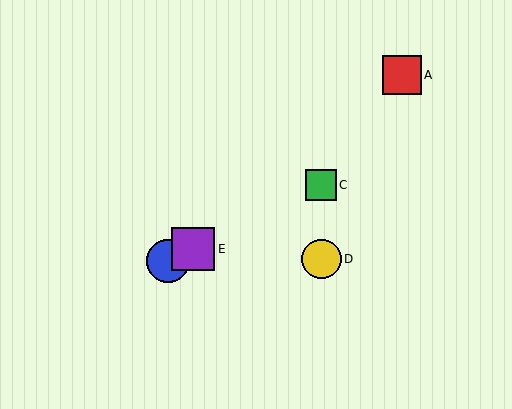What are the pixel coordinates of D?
Object D is at (321, 259).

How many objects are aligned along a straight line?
3 objects (B, C, E) are aligned along a straight line.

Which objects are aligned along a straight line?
Objects B, C, E are aligned along a straight line.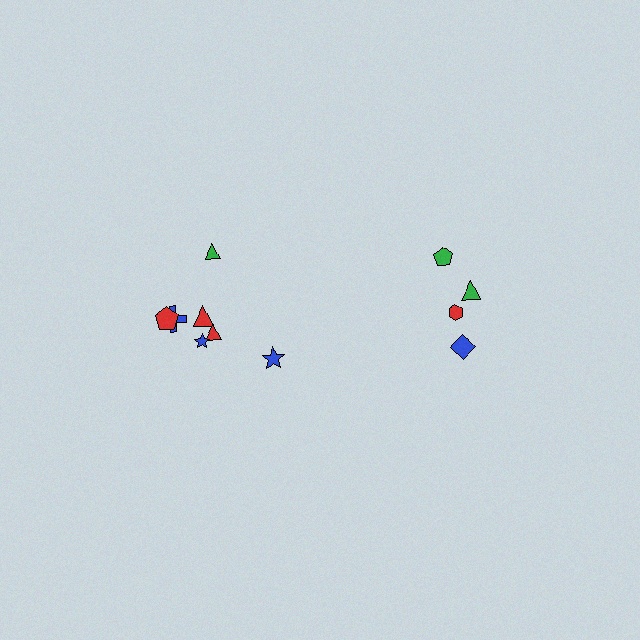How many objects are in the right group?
There are 4 objects.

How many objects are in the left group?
There are 7 objects.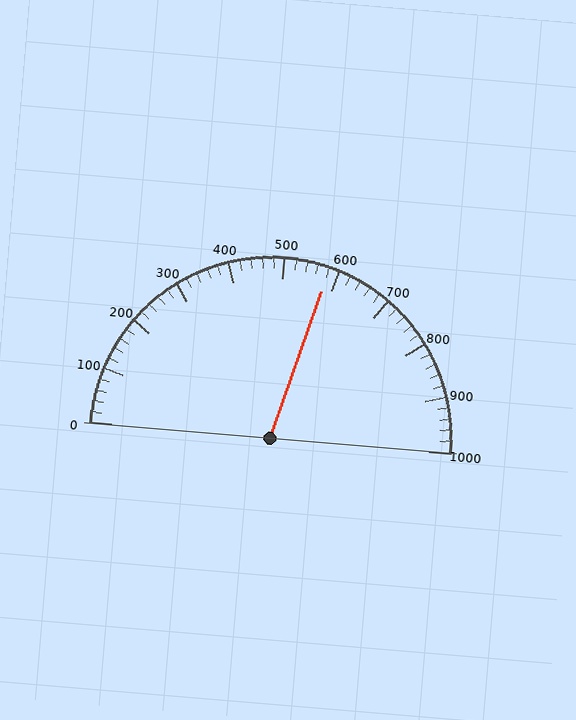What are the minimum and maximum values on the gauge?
The gauge ranges from 0 to 1000.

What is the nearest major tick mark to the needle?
The nearest major tick mark is 600.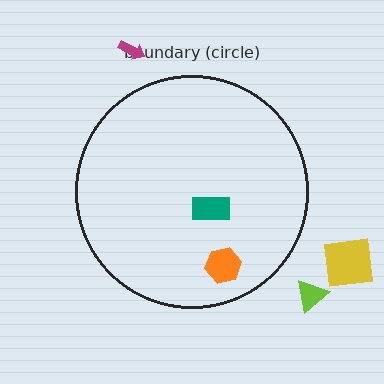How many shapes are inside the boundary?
2 inside, 3 outside.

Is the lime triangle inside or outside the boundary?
Outside.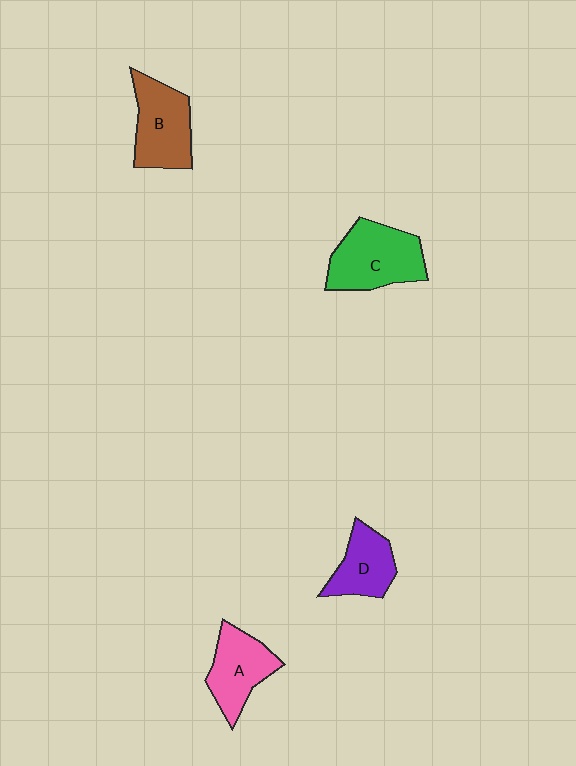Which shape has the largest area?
Shape C (green).